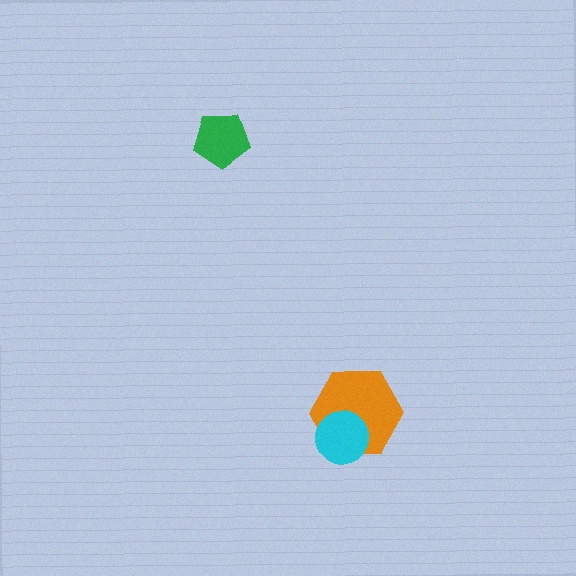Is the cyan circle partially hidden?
No, no other shape covers it.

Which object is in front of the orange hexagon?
The cyan circle is in front of the orange hexagon.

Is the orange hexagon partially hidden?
Yes, it is partially covered by another shape.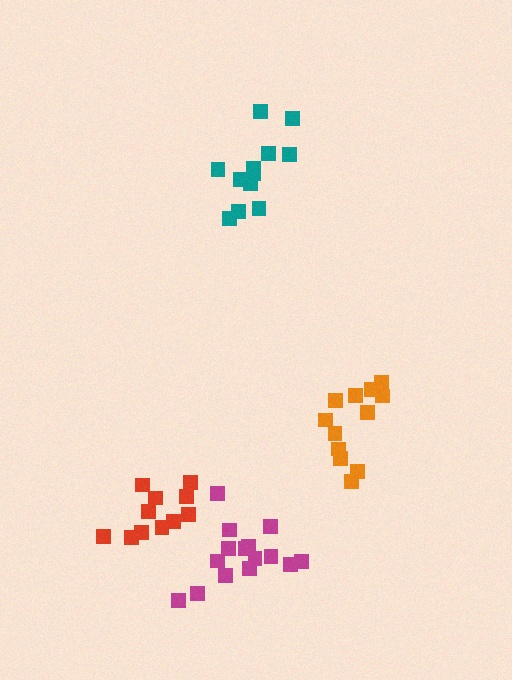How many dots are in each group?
Group 1: 15 dots, Group 2: 12 dots, Group 3: 12 dots, Group 4: 11 dots (50 total).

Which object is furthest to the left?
The red cluster is leftmost.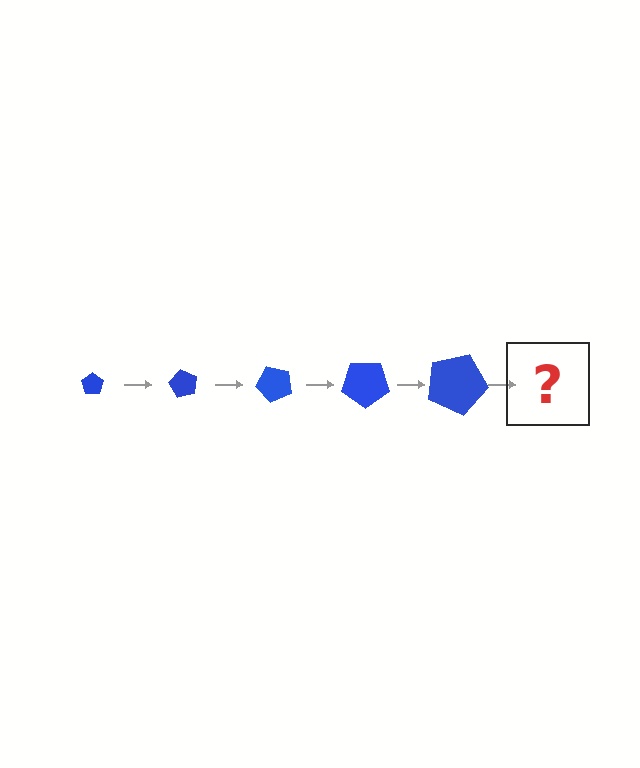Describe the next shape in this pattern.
It should be a pentagon, larger than the previous one and rotated 300 degrees from the start.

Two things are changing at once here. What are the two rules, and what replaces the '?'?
The two rules are that the pentagon grows larger each step and it rotates 60 degrees each step. The '?' should be a pentagon, larger than the previous one and rotated 300 degrees from the start.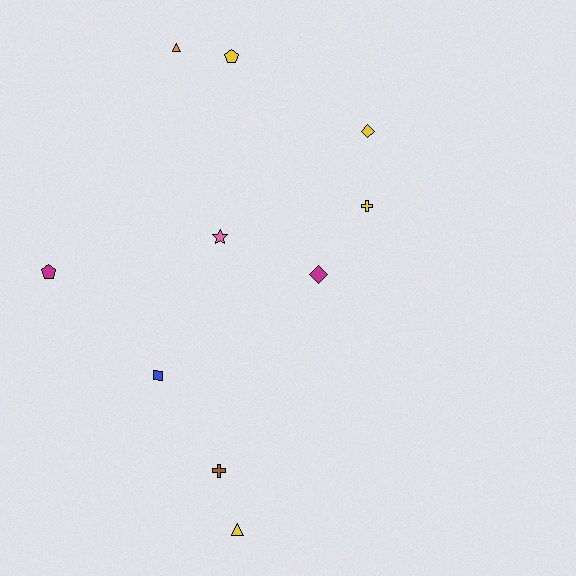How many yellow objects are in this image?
There are 4 yellow objects.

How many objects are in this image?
There are 10 objects.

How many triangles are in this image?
There are 2 triangles.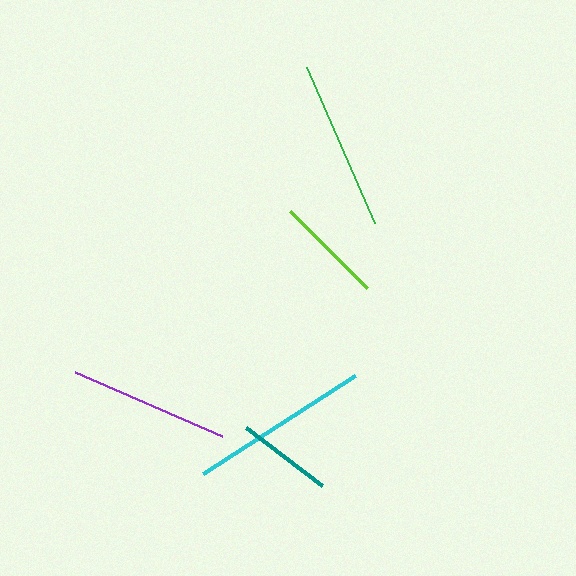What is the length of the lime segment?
The lime segment is approximately 109 pixels long.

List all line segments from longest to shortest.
From longest to shortest: cyan, green, purple, lime, teal.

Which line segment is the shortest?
The teal line is the shortest at approximately 95 pixels.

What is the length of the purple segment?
The purple segment is approximately 161 pixels long.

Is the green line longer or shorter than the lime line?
The green line is longer than the lime line.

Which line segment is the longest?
The cyan line is the longest at approximately 182 pixels.